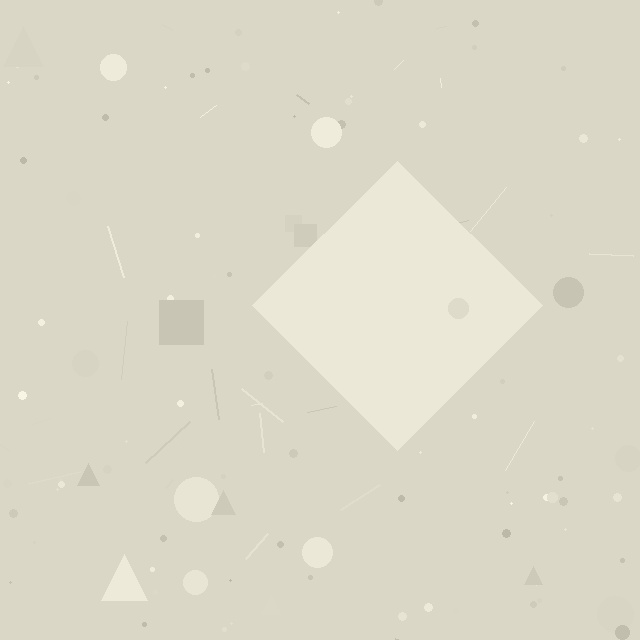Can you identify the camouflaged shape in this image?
The camouflaged shape is a diamond.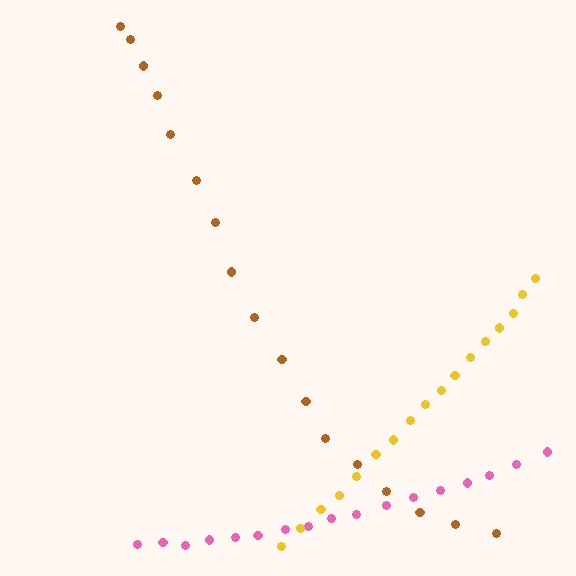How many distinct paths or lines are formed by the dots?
There are 3 distinct paths.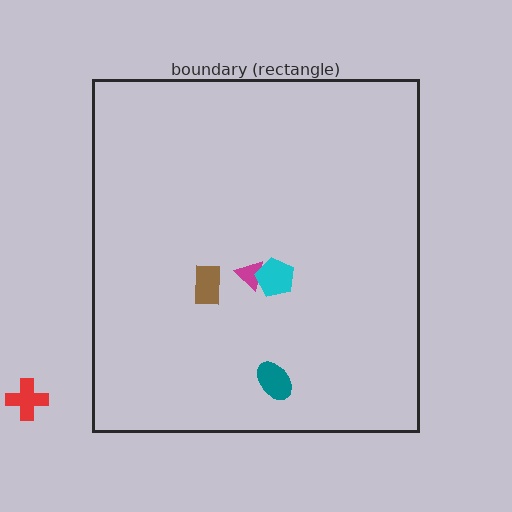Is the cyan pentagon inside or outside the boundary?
Inside.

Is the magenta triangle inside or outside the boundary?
Inside.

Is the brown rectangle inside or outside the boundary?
Inside.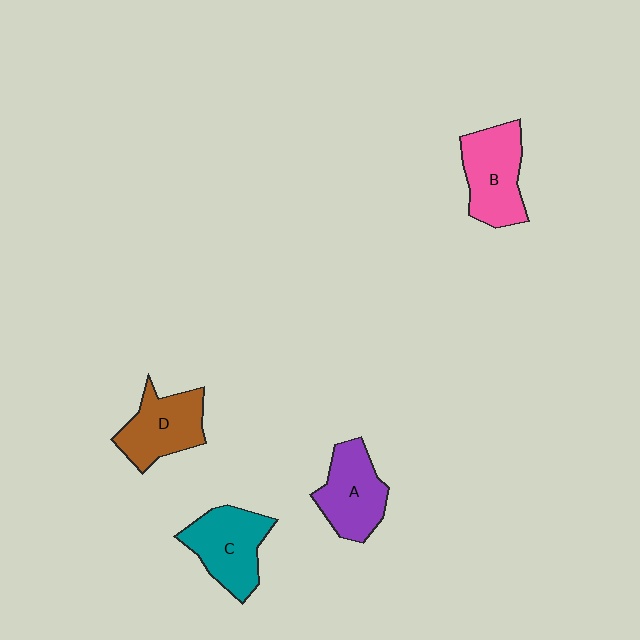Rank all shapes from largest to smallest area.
From largest to smallest: B (pink), C (teal), A (purple), D (brown).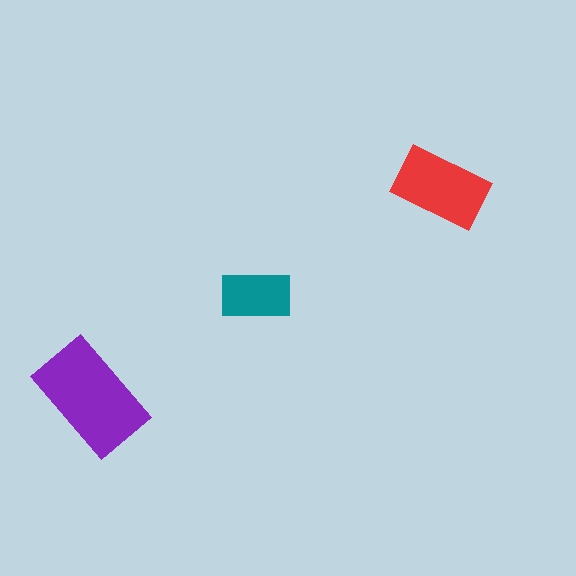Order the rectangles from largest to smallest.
the purple one, the red one, the teal one.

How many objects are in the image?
There are 3 objects in the image.